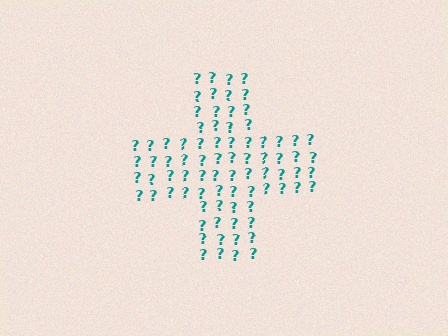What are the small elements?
The small elements are question marks.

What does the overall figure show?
The overall figure shows a cross.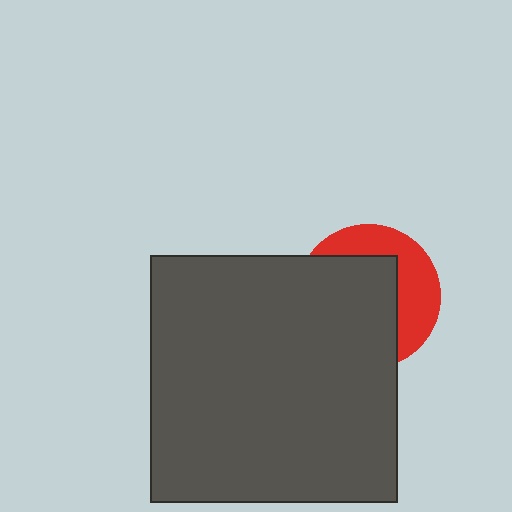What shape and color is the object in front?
The object in front is a dark gray square.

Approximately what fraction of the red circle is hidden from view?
Roughly 62% of the red circle is hidden behind the dark gray square.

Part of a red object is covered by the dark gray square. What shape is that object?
It is a circle.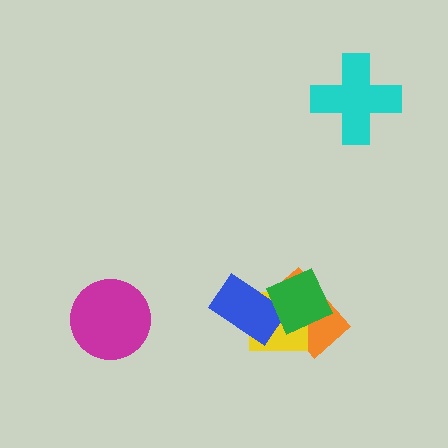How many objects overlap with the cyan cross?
0 objects overlap with the cyan cross.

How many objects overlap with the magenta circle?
0 objects overlap with the magenta circle.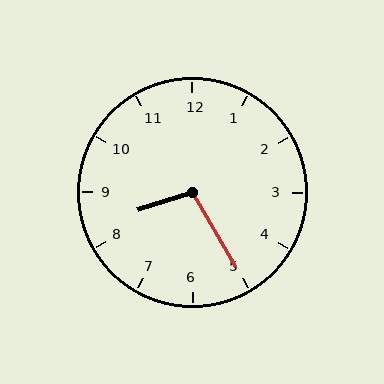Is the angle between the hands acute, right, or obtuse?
It is obtuse.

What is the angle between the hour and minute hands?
Approximately 102 degrees.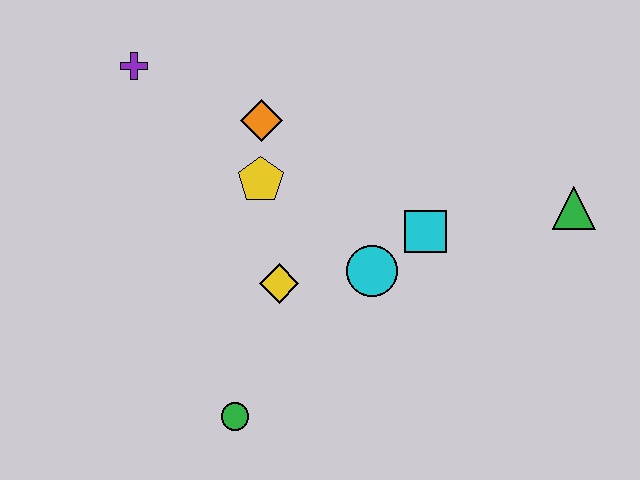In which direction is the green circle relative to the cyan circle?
The green circle is below the cyan circle.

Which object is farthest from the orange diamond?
The green triangle is farthest from the orange diamond.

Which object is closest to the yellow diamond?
The cyan circle is closest to the yellow diamond.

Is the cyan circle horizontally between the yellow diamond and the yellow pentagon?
No